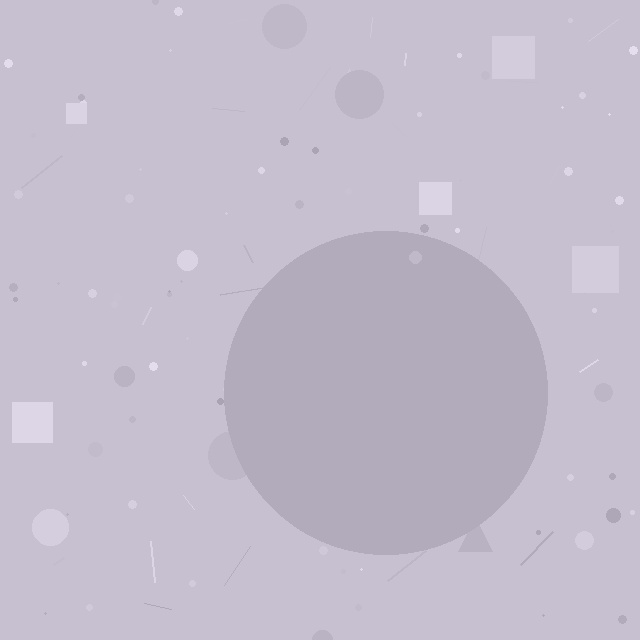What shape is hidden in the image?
A circle is hidden in the image.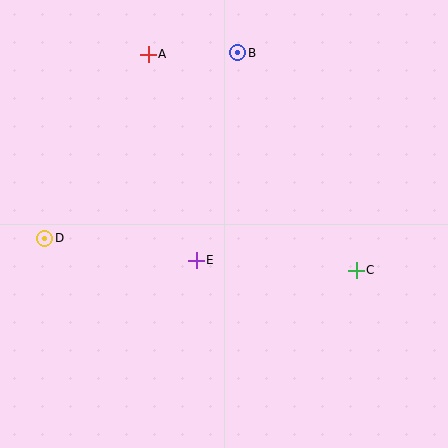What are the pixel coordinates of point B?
Point B is at (238, 53).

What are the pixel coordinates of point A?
Point A is at (148, 54).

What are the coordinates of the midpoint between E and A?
The midpoint between E and A is at (172, 157).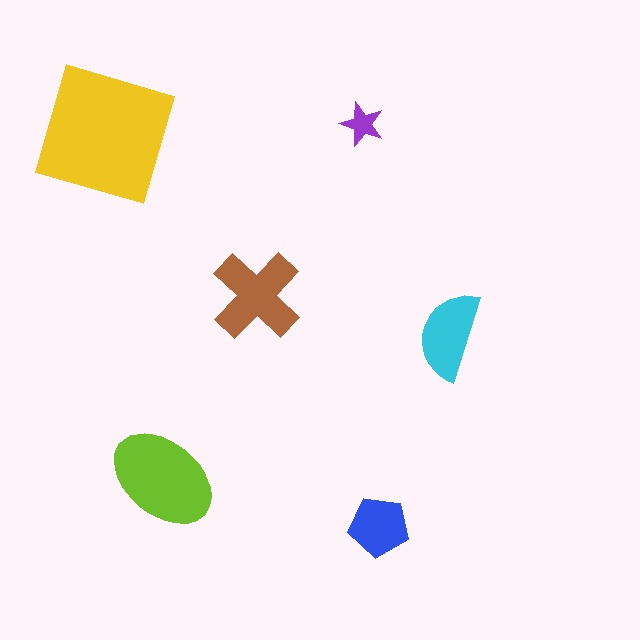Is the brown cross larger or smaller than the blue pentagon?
Larger.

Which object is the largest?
The yellow square.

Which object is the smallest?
The purple star.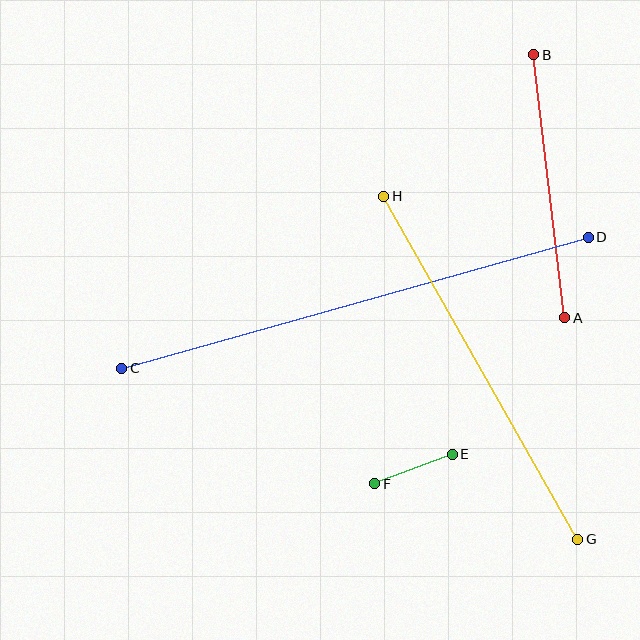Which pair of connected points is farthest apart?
Points C and D are farthest apart.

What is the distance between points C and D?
The distance is approximately 484 pixels.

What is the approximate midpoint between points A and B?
The midpoint is at approximately (549, 186) pixels.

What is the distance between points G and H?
The distance is approximately 394 pixels.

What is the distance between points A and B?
The distance is approximately 265 pixels.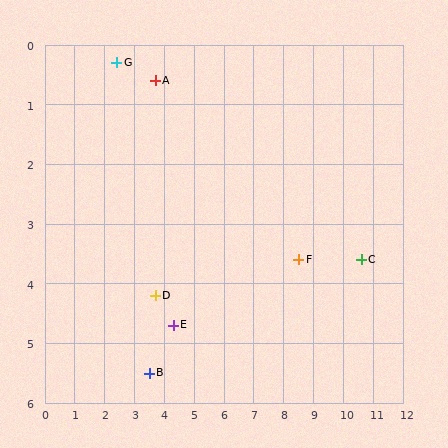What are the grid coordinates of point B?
Point B is at approximately (3.5, 5.5).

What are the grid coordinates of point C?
Point C is at approximately (10.6, 3.6).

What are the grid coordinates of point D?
Point D is at approximately (3.7, 4.2).